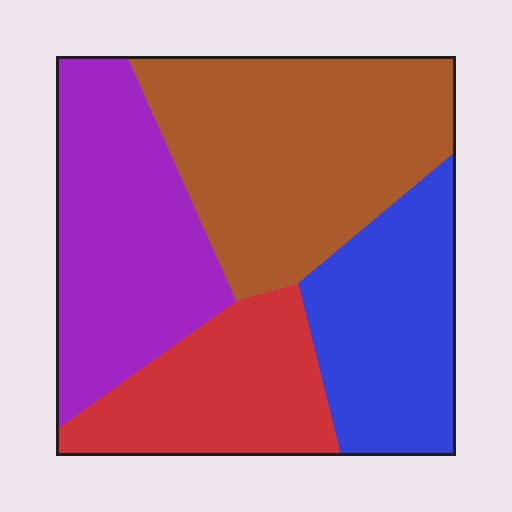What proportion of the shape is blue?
Blue covers 21% of the shape.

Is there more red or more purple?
Purple.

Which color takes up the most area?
Brown, at roughly 35%.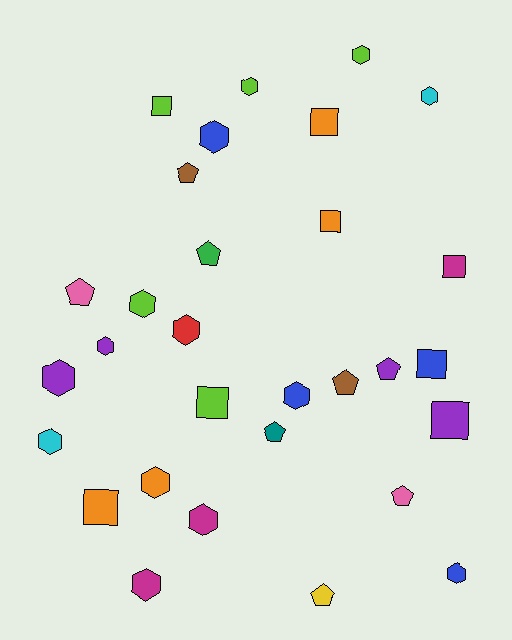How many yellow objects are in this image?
There is 1 yellow object.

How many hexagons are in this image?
There are 14 hexagons.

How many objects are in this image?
There are 30 objects.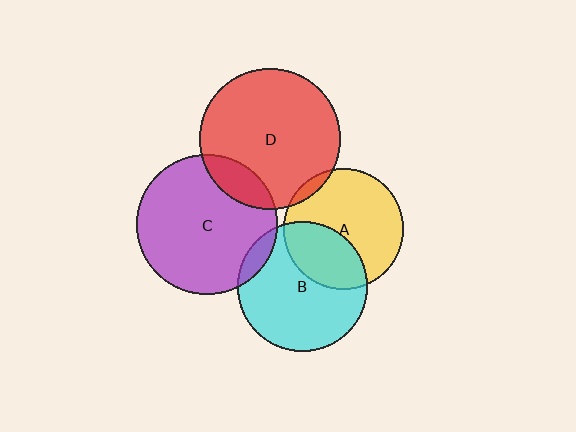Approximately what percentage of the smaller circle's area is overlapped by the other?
Approximately 15%.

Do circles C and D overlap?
Yes.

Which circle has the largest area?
Circle D (red).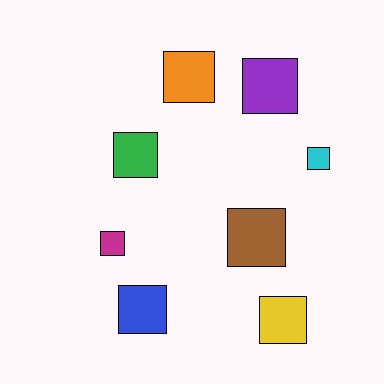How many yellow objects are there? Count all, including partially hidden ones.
There is 1 yellow object.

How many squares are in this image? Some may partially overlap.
There are 8 squares.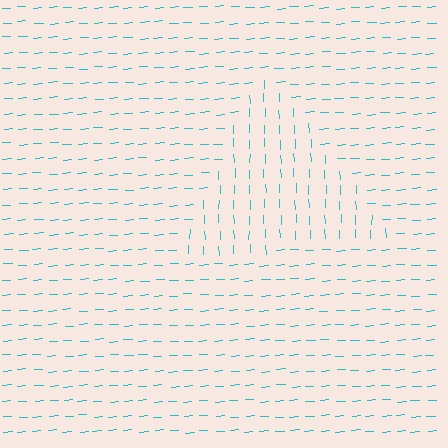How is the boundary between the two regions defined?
The boundary is defined purely by a change in line orientation (approximately 87 degrees difference). All lines are the same color and thickness.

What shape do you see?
I see a triangle.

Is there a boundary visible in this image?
Yes, there is a texture boundary formed by a change in line orientation.